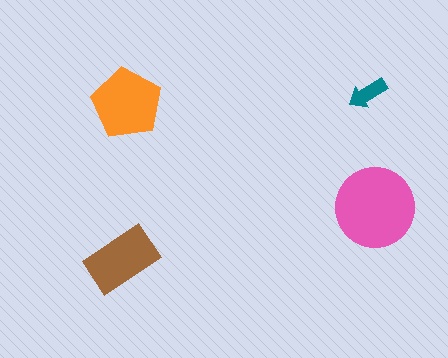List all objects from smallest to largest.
The teal arrow, the brown rectangle, the orange pentagon, the pink circle.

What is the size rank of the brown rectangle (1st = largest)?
3rd.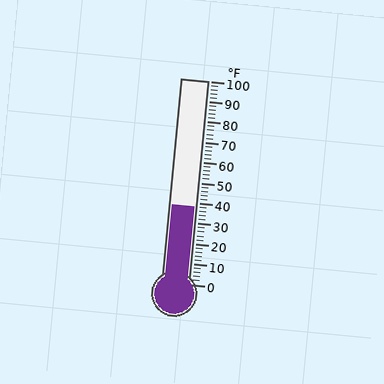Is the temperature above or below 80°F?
The temperature is below 80°F.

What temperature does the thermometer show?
The thermometer shows approximately 38°F.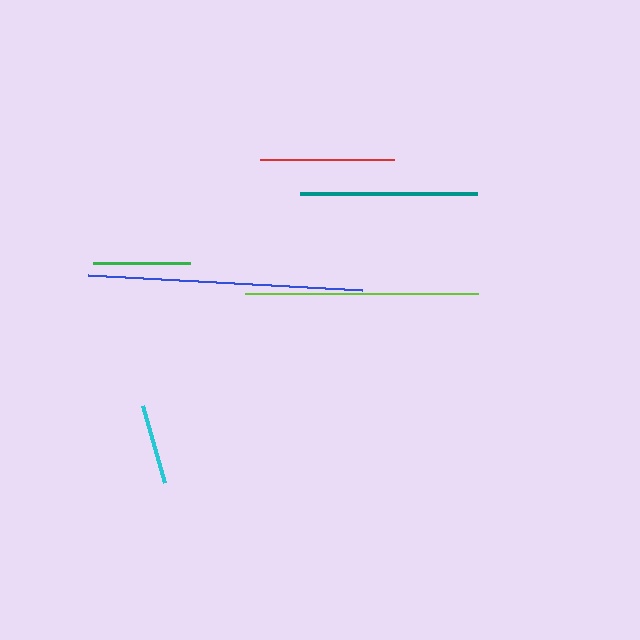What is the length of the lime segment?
The lime segment is approximately 233 pixels long.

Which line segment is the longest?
The blue line is the longest at approximately 275 pixels.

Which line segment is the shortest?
The cyan line is the shortest at approximately 80 pixels.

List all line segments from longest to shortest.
From longest to shortest: blue, lime, teal, red, green, cyan.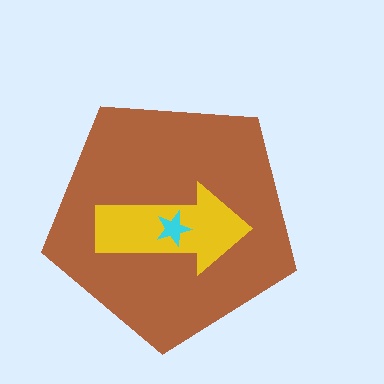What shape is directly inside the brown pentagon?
The yellow arrow.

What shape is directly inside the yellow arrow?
The cyan star.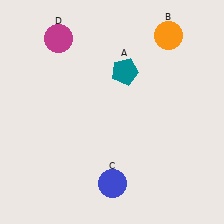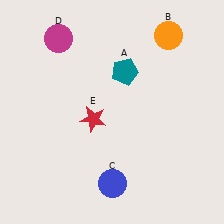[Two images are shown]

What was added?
A red star (E) was added in Image 2.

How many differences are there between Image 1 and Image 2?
There is 1 difference between the two images.